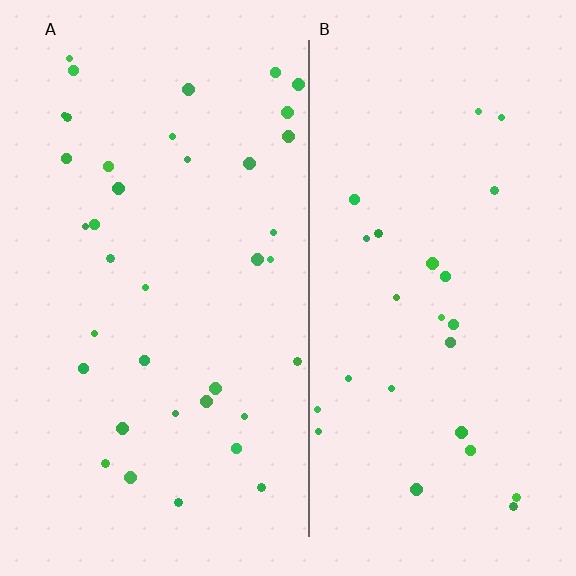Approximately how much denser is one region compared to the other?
Approximately 1.4× — region A over region B.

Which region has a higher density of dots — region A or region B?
A (the left).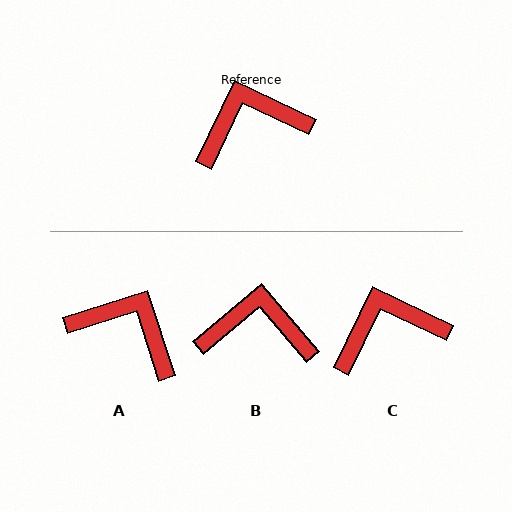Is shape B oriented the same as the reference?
No, it is off by about 24 degrees.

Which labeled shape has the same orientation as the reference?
C.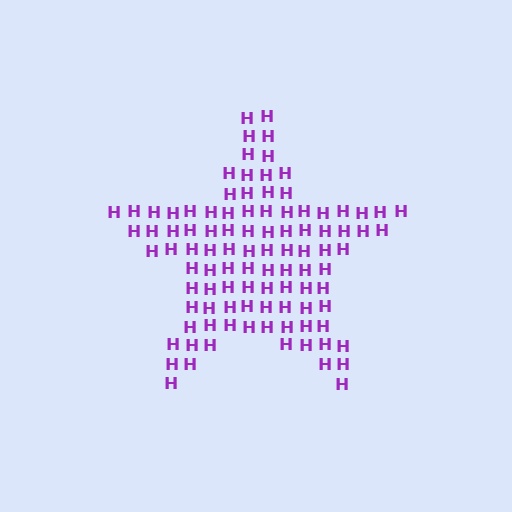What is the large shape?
The large shape is a star.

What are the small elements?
The small elements are letter H's.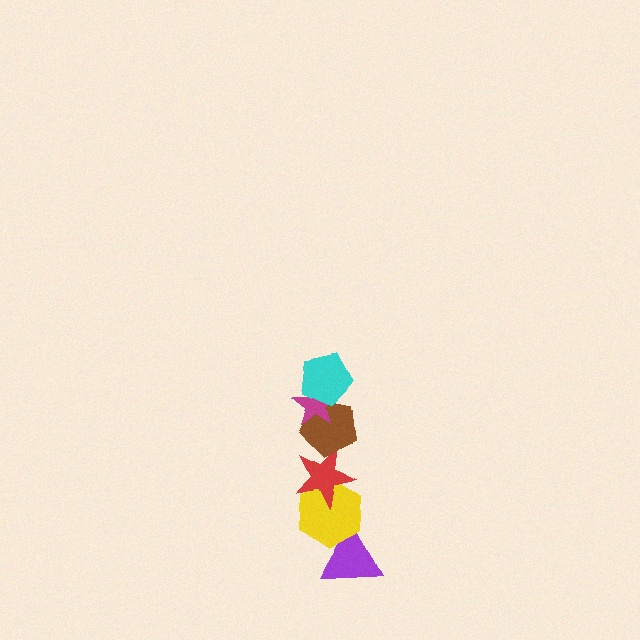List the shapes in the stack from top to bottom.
From top to bottom: the cyan pentagon, the magenta star, the brown pentagon, the red star, the yellow hexagon, the purple triangle.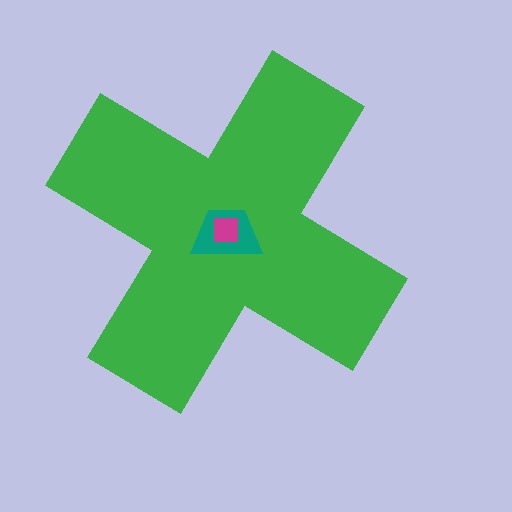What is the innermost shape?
The magenta square.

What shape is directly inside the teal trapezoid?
The magenta square.